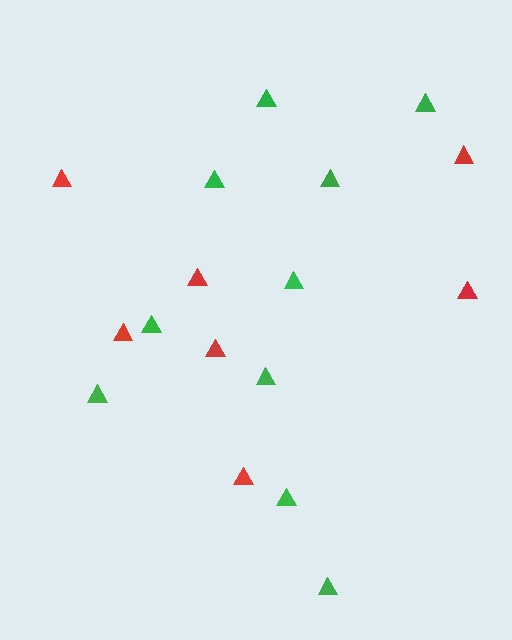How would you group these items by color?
There are 2 groups: one group of red triangles (7) and one group of green triangles (10).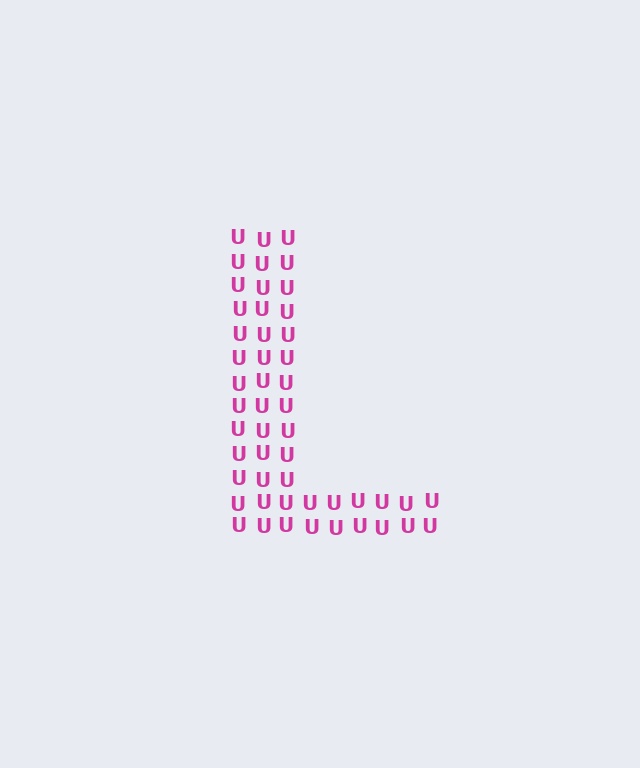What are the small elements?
The small elements are letter U's.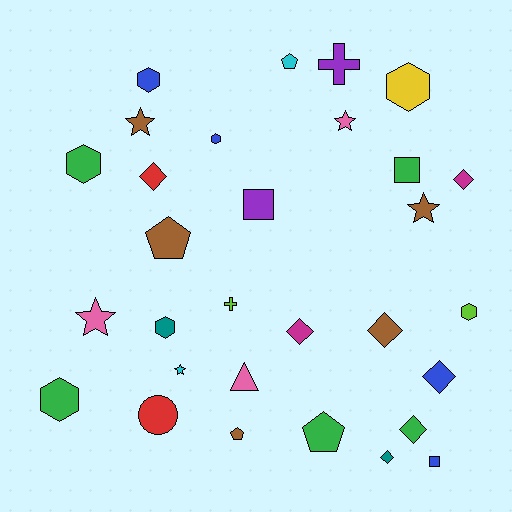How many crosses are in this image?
There are 2 crosses.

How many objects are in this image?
There are 30 objects.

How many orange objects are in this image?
There are no orange objects.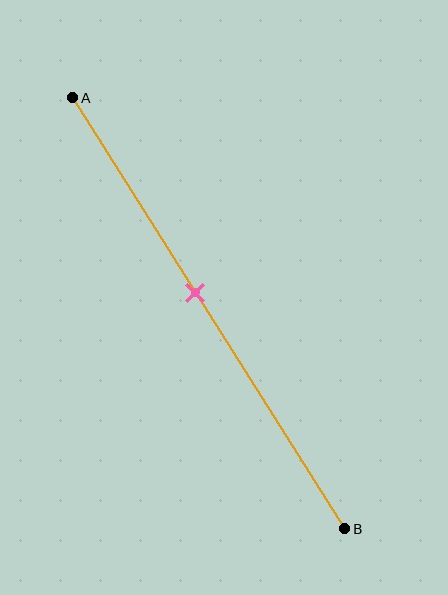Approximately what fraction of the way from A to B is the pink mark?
The pink mark is approximately 45% of the way from A to B.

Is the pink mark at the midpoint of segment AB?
No, the mark is at about 45% from A, not at the 50% midpoint.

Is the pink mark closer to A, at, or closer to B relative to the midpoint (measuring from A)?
The pink mark is closer to point A than the midpoint of segment AB.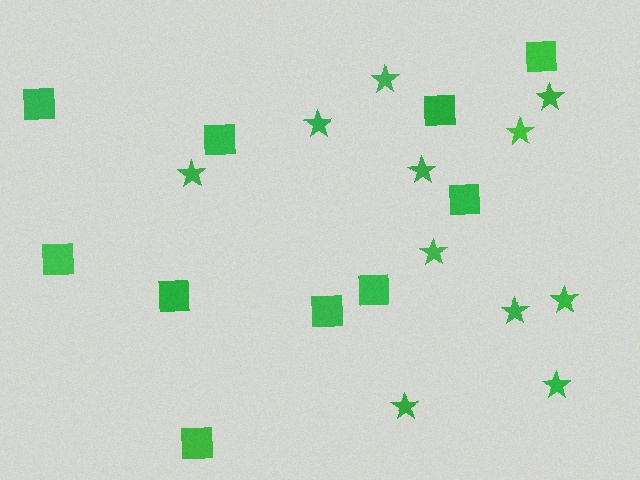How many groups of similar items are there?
There are 2 groups: one group of squares (10) and one group of stars (11).